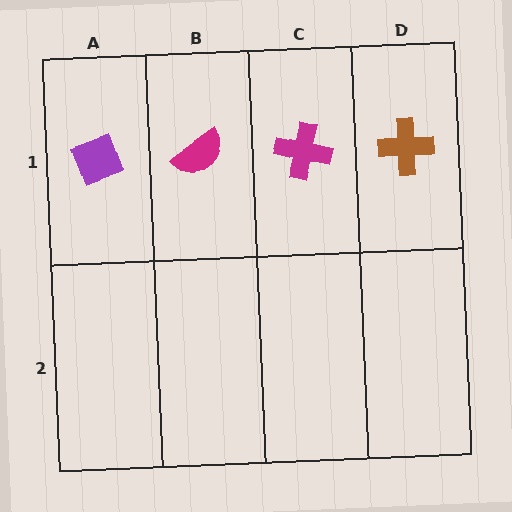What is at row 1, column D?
A brown cross.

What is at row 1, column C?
A magenta cross.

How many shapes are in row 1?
4 shapes.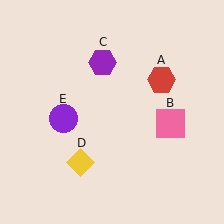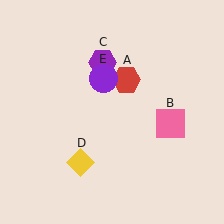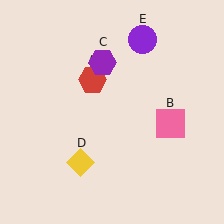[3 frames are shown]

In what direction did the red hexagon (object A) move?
The red hexagon (object A) moved left.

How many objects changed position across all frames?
2 objects changed position: red hexagon (object A), purple circle (object E).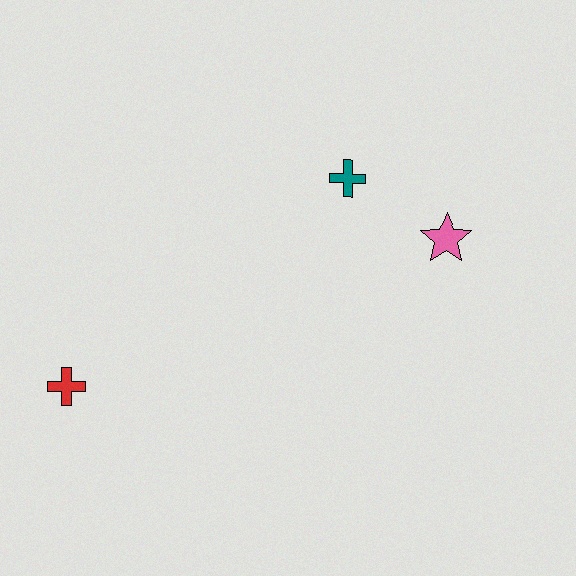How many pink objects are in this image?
There is 1 pink object.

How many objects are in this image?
There are 3 objects.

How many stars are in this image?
There is 1 star.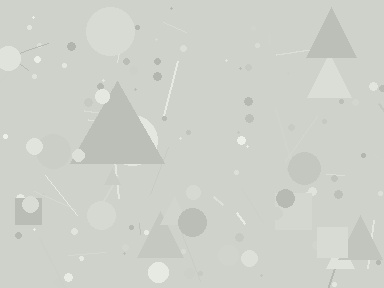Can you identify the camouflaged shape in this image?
The camouflaged shape is a triangle.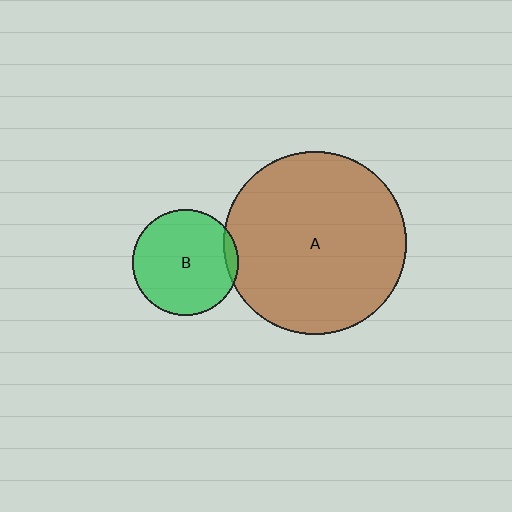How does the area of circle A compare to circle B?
Approximately 3.0 times.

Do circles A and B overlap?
Yes.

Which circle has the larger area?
Circle A (brown).